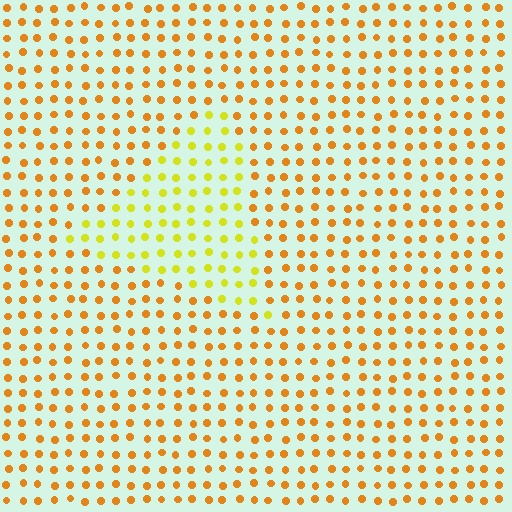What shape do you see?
I see a triangle.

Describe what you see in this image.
The image is filled with small orange elements in a uniform arrangement. A triangle-shaped region is visible where the elements are tinted to a slightly different hue, forming a subtle color boundary.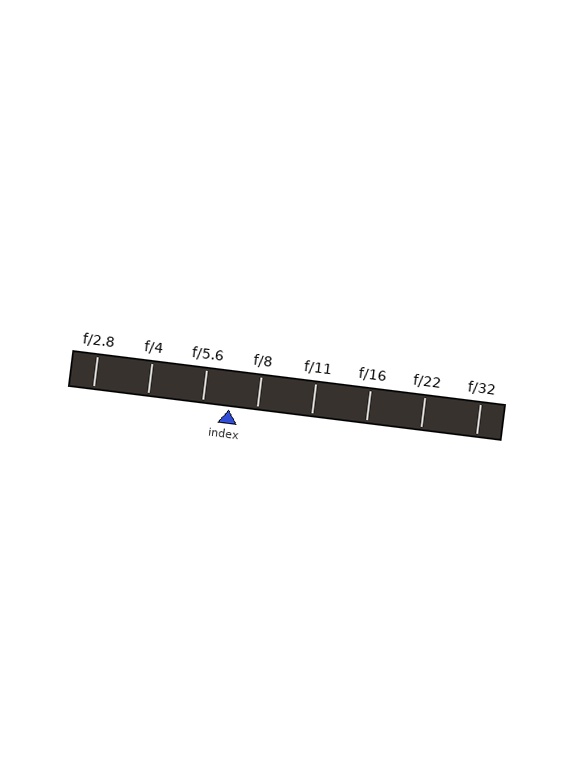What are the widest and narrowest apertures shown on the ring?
The widest aperture shown is f/2.8 and the narrowest is f/32.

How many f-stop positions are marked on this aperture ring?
There are 8 f-stop positions marked.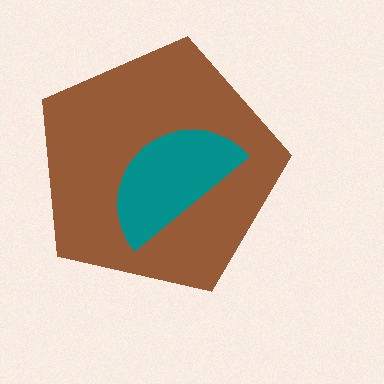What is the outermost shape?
The brown pentagon.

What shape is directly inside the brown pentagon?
The teal semicircle.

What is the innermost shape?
The teal semicircle.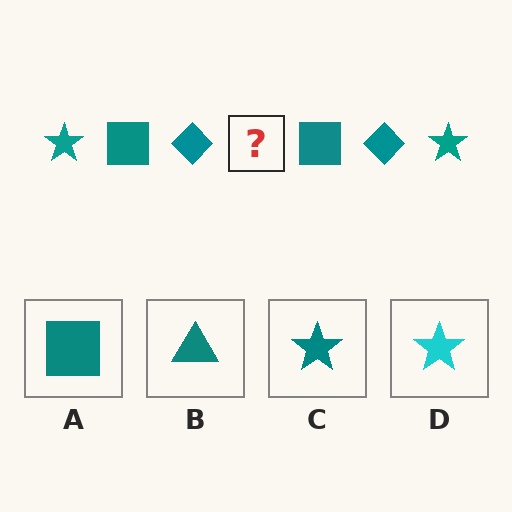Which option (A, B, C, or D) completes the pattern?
C.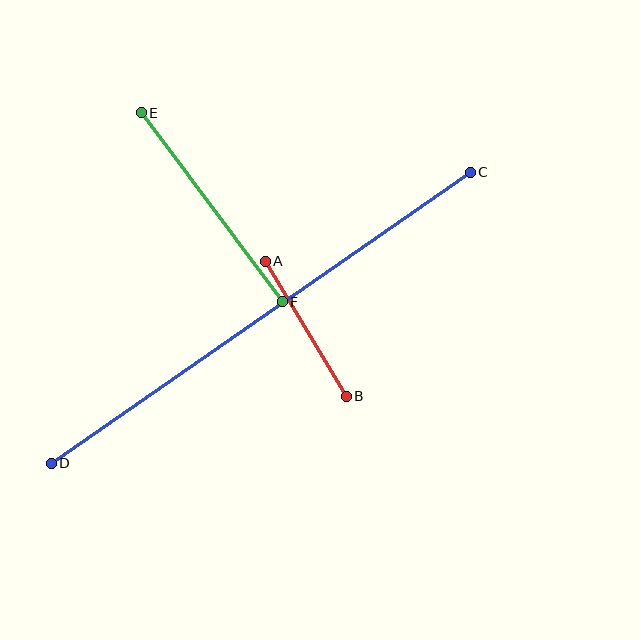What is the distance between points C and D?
The distance is approximately 510 pixels.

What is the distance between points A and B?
The distance is approximately 157 pixels.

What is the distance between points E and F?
The distance is approximately 236 pixels.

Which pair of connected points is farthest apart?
Points C and D are farthest apart.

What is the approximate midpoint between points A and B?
The midpoint is at approximately (306, 329) pixels.